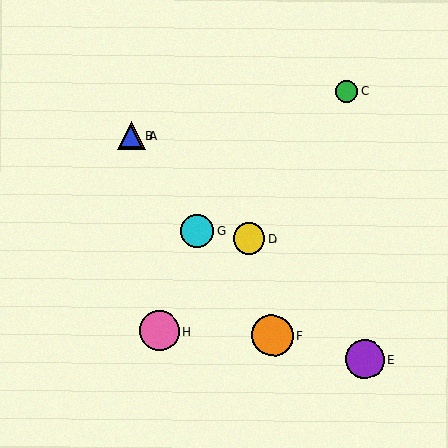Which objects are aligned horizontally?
Objects A, B are aligned horizontally.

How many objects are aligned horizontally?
2 objects (A, B) are aligned horizontally.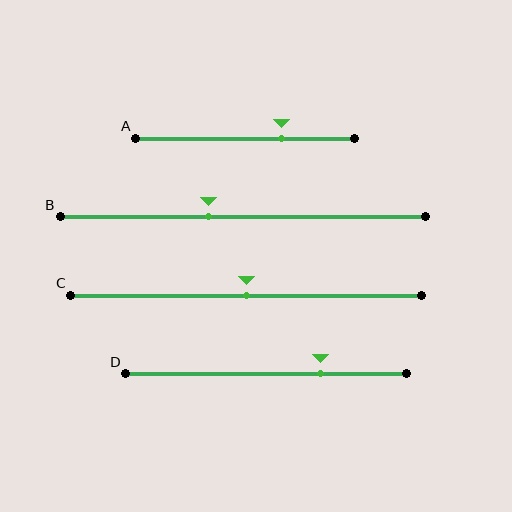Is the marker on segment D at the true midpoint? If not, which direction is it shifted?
No, the marker on segment D is shifted to the right by about 19% of the segment length.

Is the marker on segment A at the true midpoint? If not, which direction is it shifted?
No, the marker on segment A is shifted to the right by about 17% of the segment length.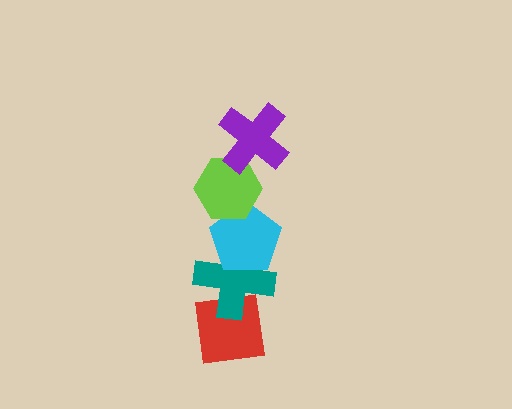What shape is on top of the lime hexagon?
The purple cross is on top of the lime hexagon.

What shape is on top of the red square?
The teal cross is on top of the red square.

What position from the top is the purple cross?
The purple cross is 1st from the top.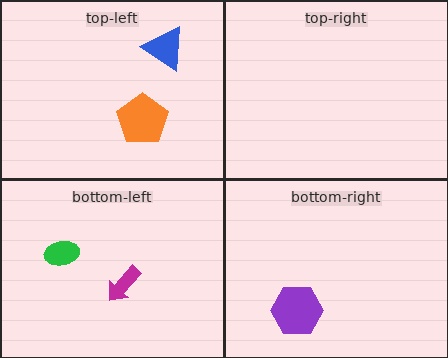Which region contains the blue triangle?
The top-left region.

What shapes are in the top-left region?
The blue triangle, the orange pentagon.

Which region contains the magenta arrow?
The bottom-left region.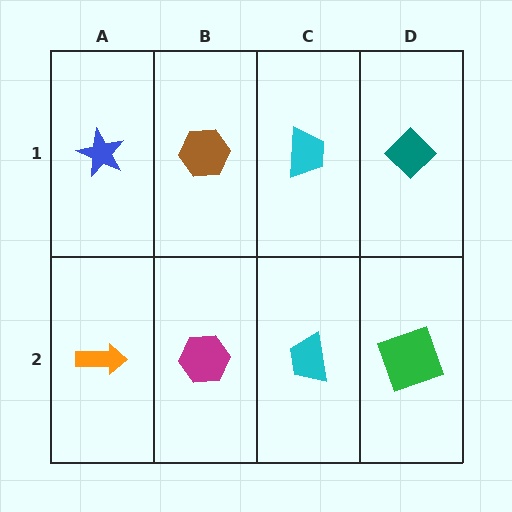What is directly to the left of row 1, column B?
A blue star.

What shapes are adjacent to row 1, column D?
A green square (row 2, column D), a cyan trapezoid (row 1, column C).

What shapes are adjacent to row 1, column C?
A cyan trapezoid (row 2, column C), a brown hexagon (row 1, column B), a teal diamond (row 1, column D).